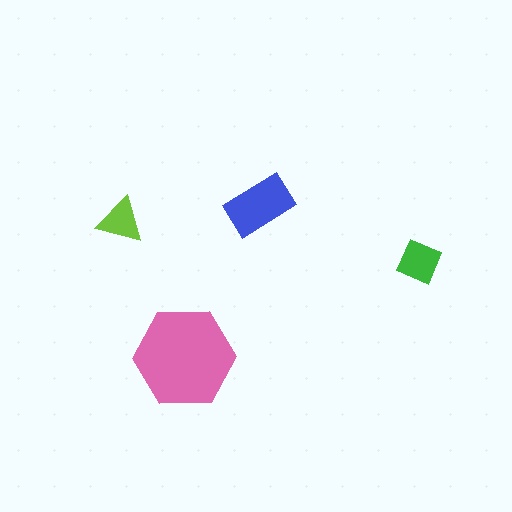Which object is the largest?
The pink hexagon.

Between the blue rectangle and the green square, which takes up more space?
The blue rectangle.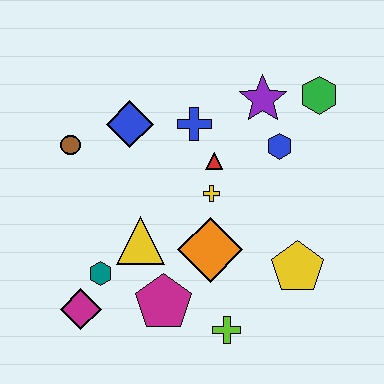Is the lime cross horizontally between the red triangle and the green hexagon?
Yes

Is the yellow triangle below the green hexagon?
Yes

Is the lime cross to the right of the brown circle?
Yes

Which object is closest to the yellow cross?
The red triangle is closest to the yellow cross.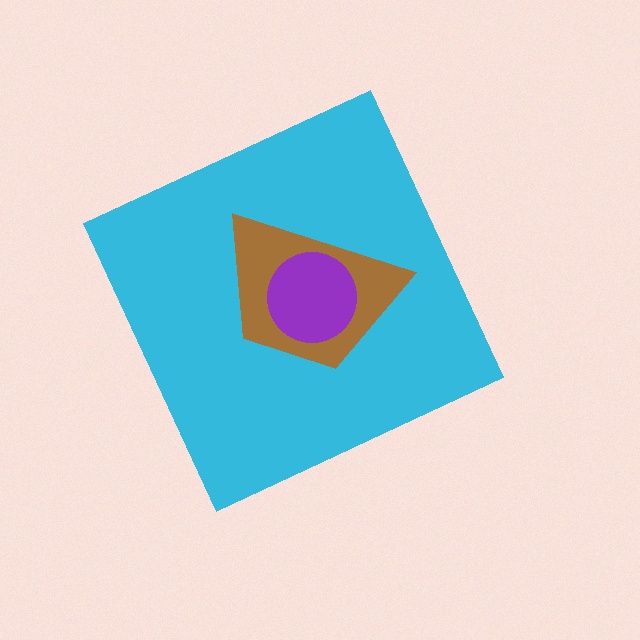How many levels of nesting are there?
3.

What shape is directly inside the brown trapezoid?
The purple circle.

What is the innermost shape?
The purple circle.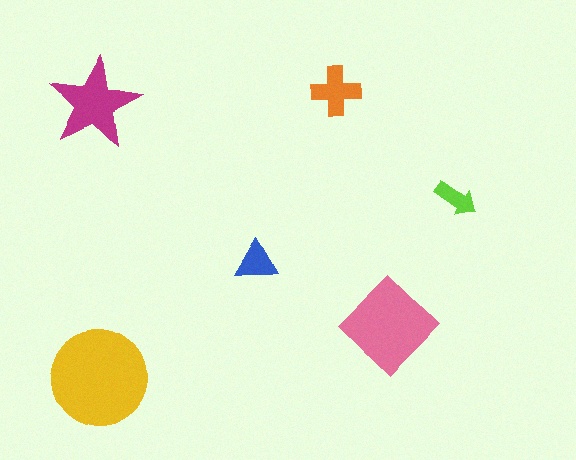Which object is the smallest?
The lime arrow.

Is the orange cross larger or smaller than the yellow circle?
Smaller.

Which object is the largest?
The yellow circle.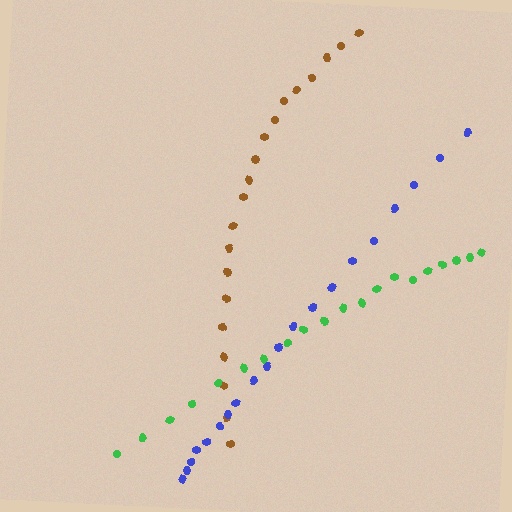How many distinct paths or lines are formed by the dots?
There are 3 distinct paths.